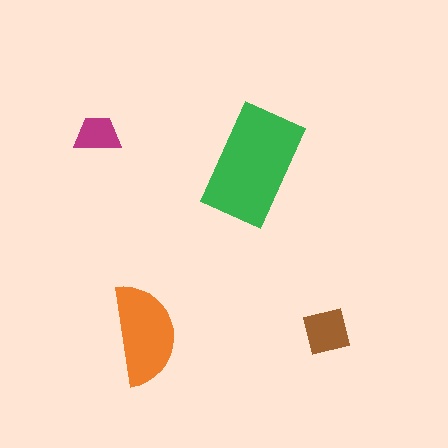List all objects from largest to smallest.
The green rectangle, the orange semicircle, the brown square, the magenta trapezoid.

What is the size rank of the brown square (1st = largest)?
3rd.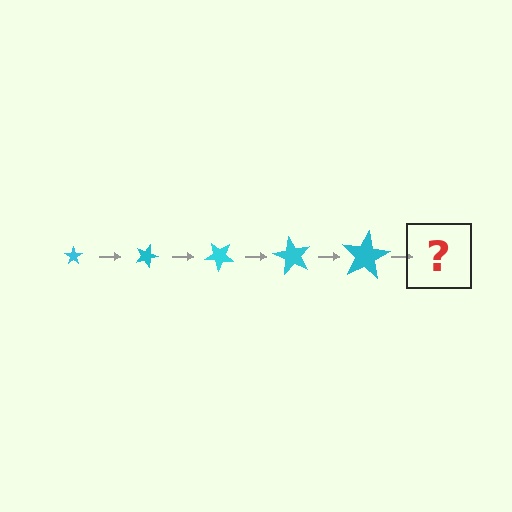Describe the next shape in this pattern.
It should be a star, larger than the previous one and rotated 100 degrees from the start.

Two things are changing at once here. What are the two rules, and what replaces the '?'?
The two rules are that the star grows larger each step and it rotates 20 degrees each step. The '?' should be a star, larger than the previous one and rotated 100 degrees from the start.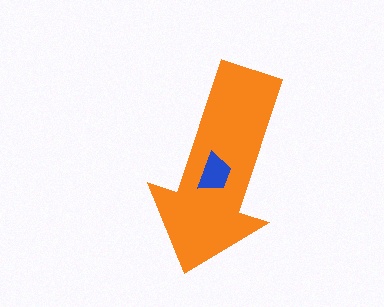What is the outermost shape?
The orange arrow.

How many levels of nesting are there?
2.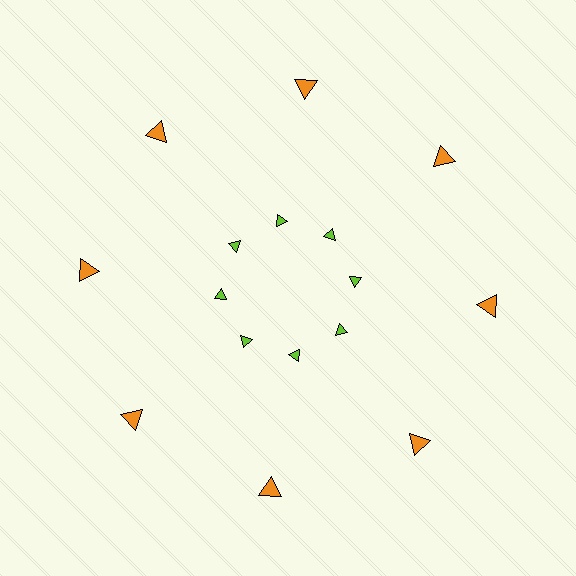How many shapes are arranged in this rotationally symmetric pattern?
There are 16 shapes, arranged in 8 groups of 2.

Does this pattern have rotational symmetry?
Yes, this pattern has 8-fold rotational symmetry. It looks the same after rotating 45 degrees around the center.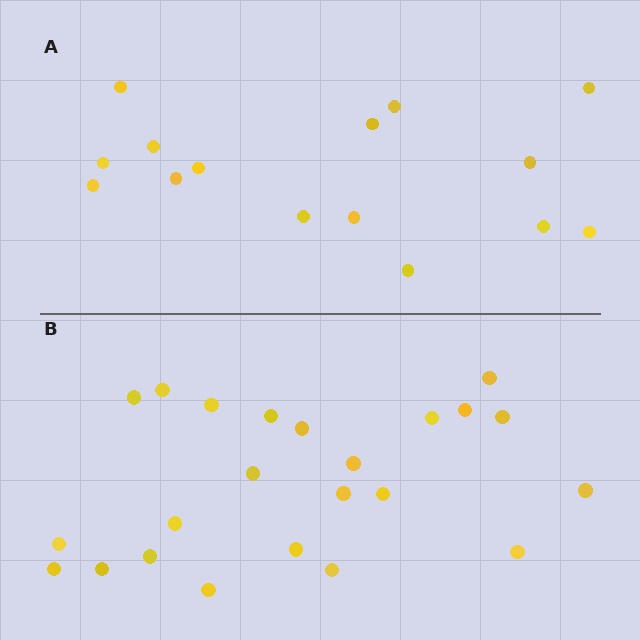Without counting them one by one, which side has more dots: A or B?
Region B (the bottom region) has more dots.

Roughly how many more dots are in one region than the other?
Region B has roughly 8 or so more dots than region A.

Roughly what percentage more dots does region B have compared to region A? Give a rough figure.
About 55% more.